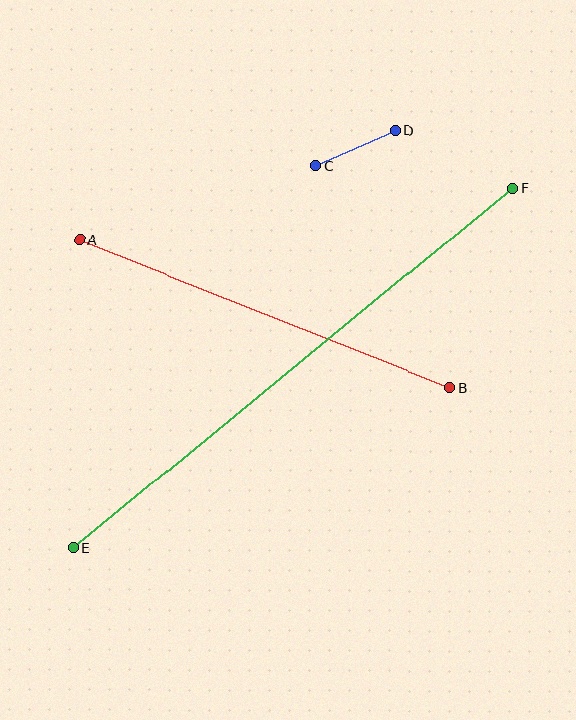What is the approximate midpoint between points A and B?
The midpoint is at approximately (265, 314) pixels.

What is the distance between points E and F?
The distance is approximately 567 pixels.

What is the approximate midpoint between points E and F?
The midpoint is at approximately (293, 368) pixels.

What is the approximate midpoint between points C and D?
The midpoint is at approximately (355, 148) pixels.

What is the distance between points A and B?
The distance is approximately 398 pixels.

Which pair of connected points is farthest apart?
Points E and F are farthest apart.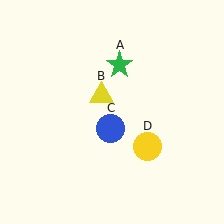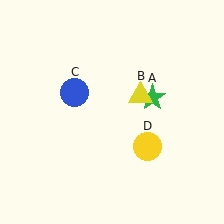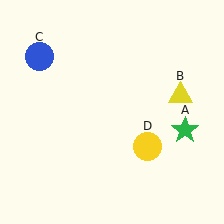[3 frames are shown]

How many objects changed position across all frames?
3 objects changed position: green star (object A), yellow triangle (object B), blue circle (object C).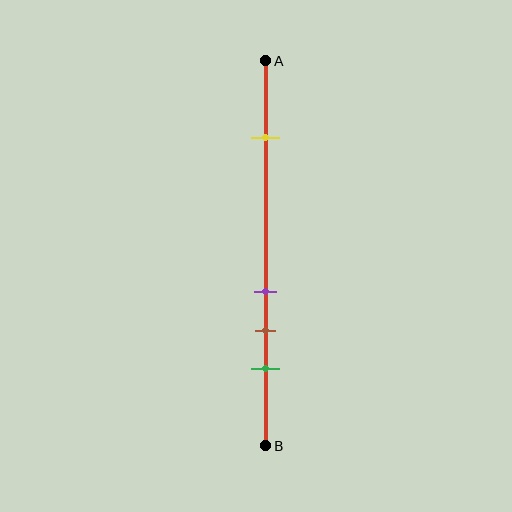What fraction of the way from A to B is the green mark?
The green mark is approximately 80% (0.8) of the way from A to B.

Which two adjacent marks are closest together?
The purple and brown marks are the closest adjacent pair.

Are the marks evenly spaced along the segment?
No, the marks are not evenly spaced.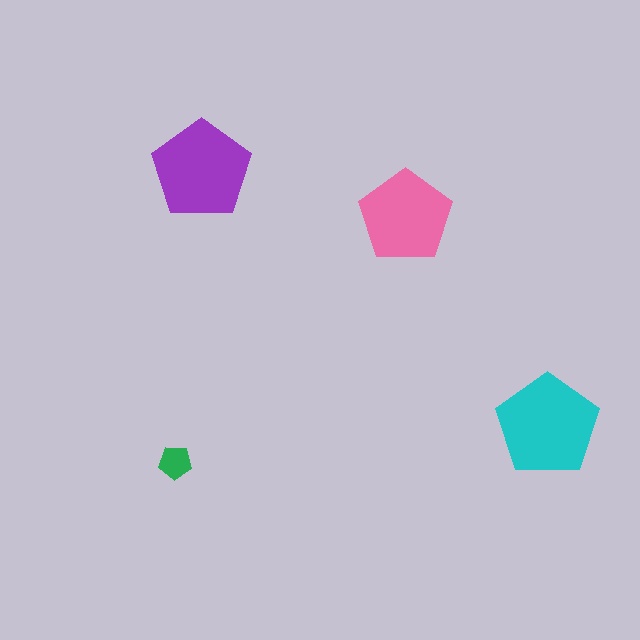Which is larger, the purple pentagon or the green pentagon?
The purple one.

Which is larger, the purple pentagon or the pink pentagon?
The purple one.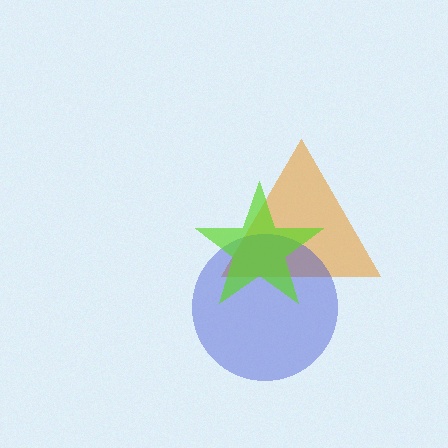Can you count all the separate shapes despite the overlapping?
Yes, there are 3 separate shapes.